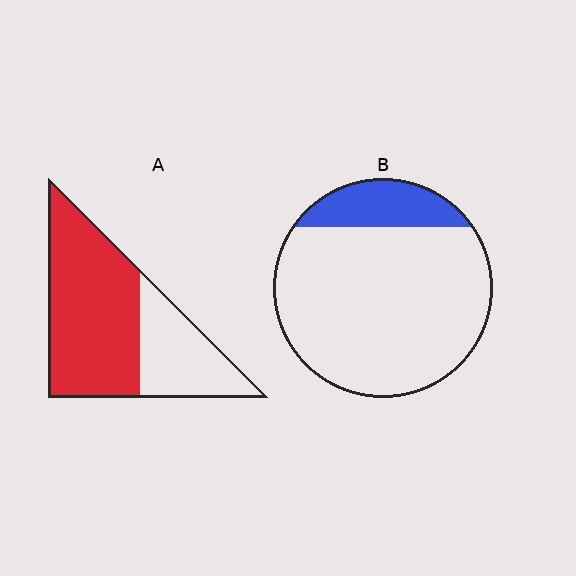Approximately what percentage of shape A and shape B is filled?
A is approximately 65% and B is approximately 15%.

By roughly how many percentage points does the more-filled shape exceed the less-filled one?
By roughly 50 percentage points (A over B).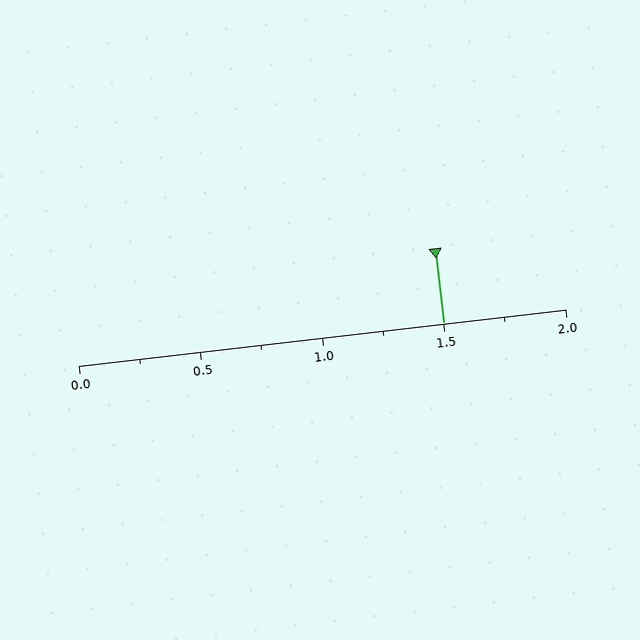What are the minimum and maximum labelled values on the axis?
The axis runs from 0.0 to 2.0.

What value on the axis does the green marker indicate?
The marker indicates approximately 1.5.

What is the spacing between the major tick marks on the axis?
The major ticks are spaced 0.5 apart.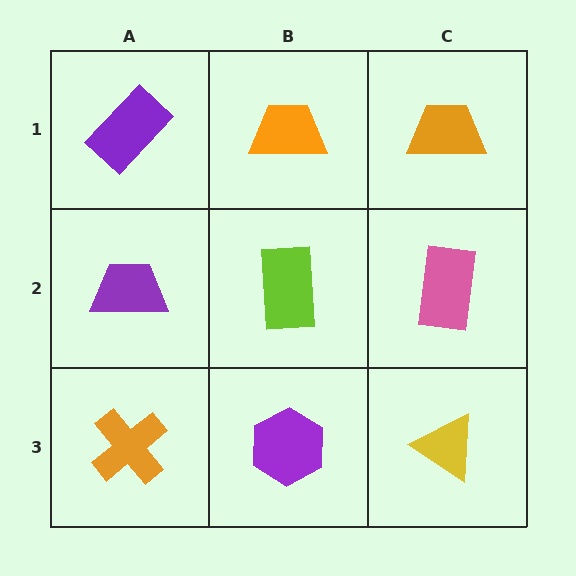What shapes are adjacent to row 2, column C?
An orange trapezoid (row 1, column C), a yellow triangle (row 3, column C), a lime rectangle (row 2, column B).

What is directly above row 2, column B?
An orange trapezoid.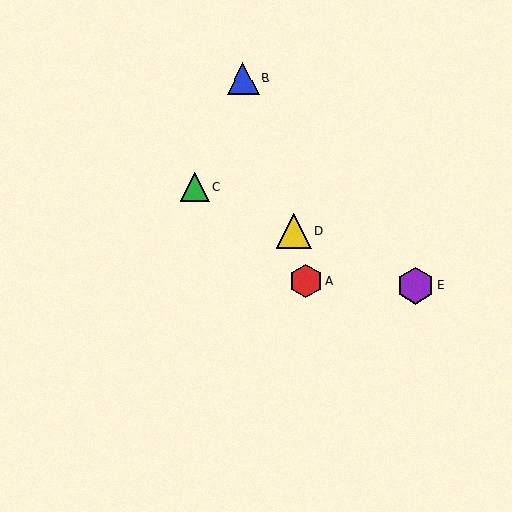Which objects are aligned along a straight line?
Objects C, D, E are aligned along a straight line.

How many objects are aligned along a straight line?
3 objects (C, D, E) are aligned along a straight line.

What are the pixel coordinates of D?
Object D is at (294, 231).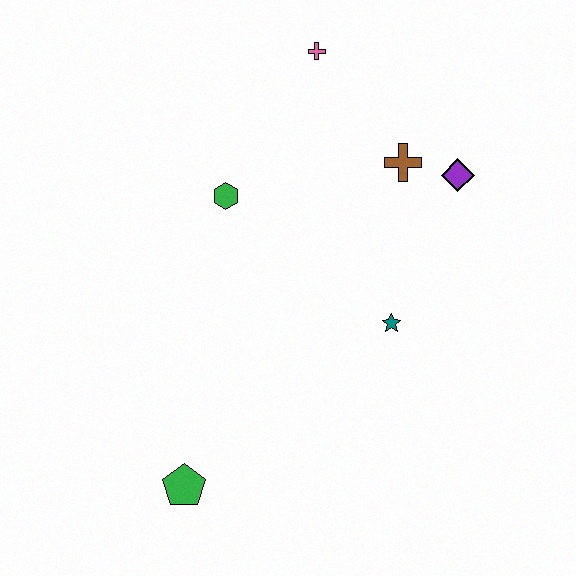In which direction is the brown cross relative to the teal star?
The brown cross is above the teal star.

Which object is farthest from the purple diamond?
The green pentagon is farthest from the purple diamond.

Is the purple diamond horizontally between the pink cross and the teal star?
No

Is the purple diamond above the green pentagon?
Yes